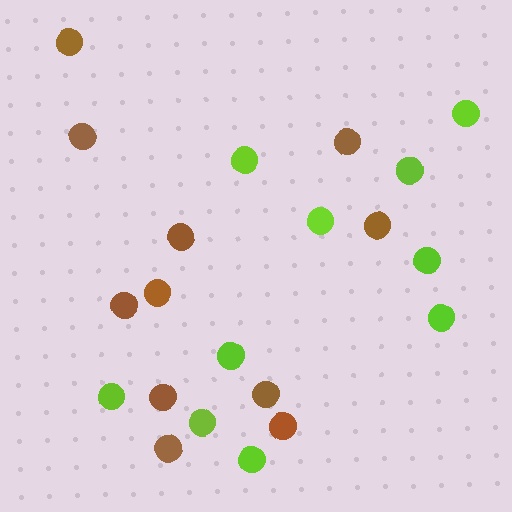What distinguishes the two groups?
There are 2 groups: one group of lime circles (10) and one group of brown circles (11).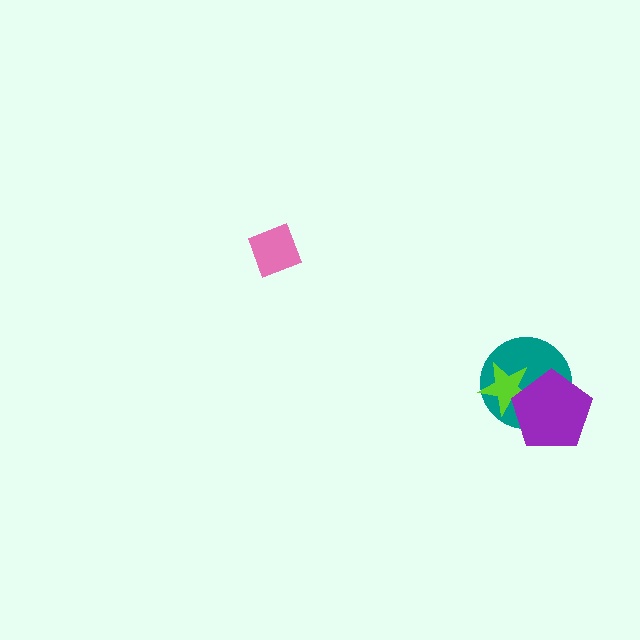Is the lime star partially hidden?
Yes, it is partially covered by another shape.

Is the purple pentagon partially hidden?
No, no other shape covers it.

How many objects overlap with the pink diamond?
0 objects overlap with the pink diamond.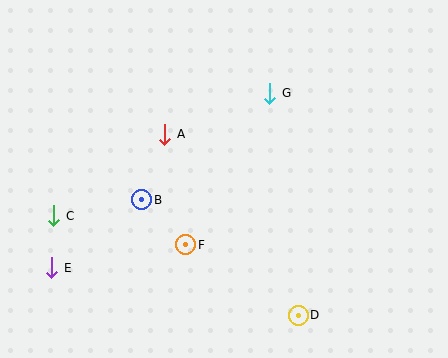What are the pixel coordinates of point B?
Point B is at (142, 200).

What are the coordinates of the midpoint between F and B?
The midpoint between F and B is at (164, 222).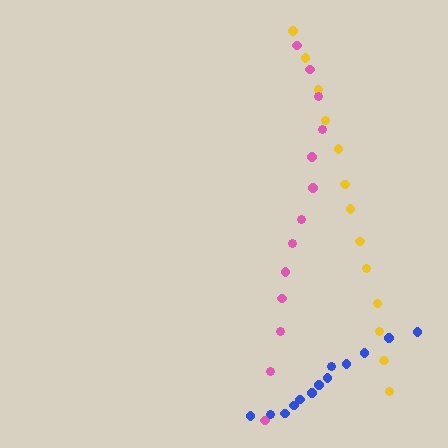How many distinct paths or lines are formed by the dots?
There are 3 distinct paths.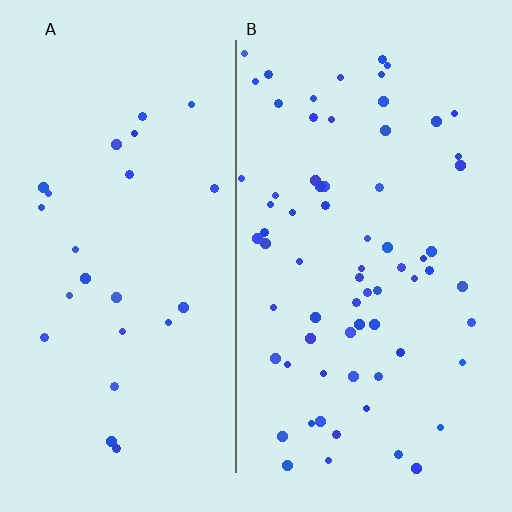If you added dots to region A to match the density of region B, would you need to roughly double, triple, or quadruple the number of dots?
Approximately triple.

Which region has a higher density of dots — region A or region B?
B (the right).